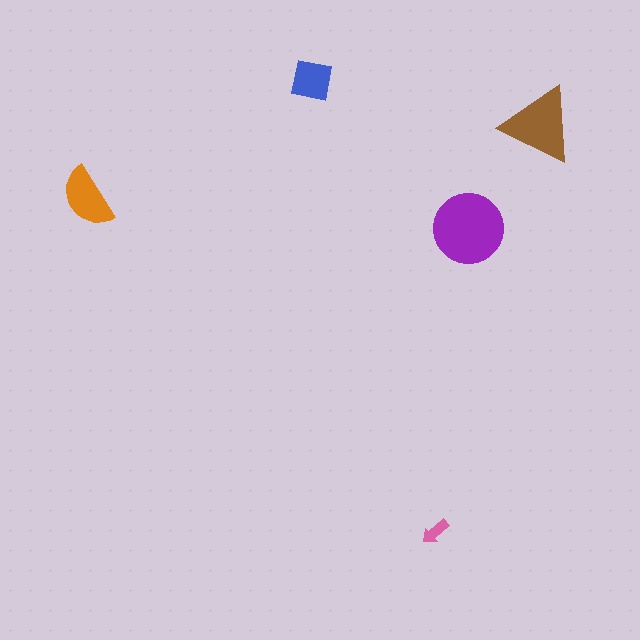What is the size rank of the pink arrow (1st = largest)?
5th.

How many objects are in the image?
There are 5 objects in the image.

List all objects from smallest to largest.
The pink arrow, the blue square, the orange semicircle, the brown triangle, the purple circle.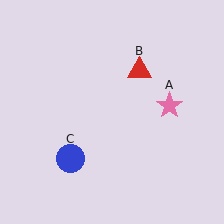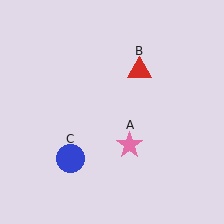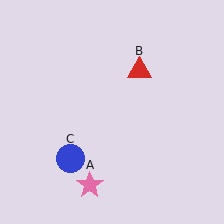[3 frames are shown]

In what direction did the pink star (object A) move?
The pink star (object A) moved down and to the left.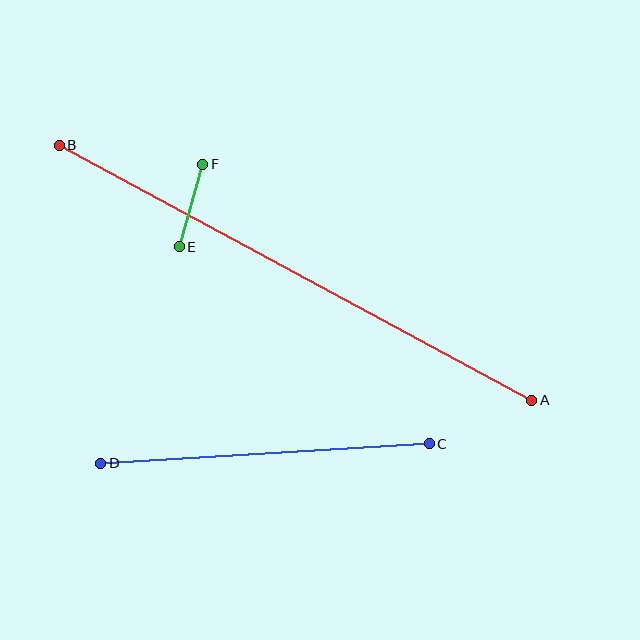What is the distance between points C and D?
The distance is approximately 329 pixels.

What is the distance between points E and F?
The distance is approximately 86 pixels.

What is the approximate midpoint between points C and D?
The midpoint is at approximately (265, 453) pixels.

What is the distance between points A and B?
The distance is approximately 537 pixels.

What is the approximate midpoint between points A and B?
The midpoint is at approximately (296, 273) pixels.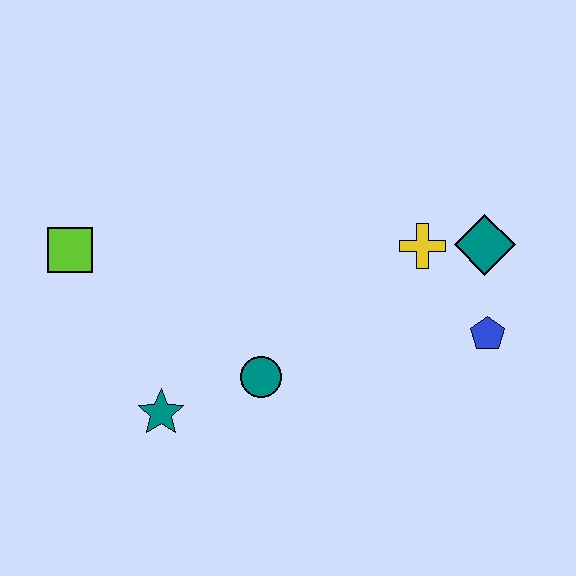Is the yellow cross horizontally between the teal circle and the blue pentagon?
Yes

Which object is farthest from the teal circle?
The teal diamond is farthest from the teal circle.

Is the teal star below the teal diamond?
Yes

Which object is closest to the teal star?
The teal circle is closest to the teal star.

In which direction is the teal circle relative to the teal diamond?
The teal circle is to the left of the teal diamond.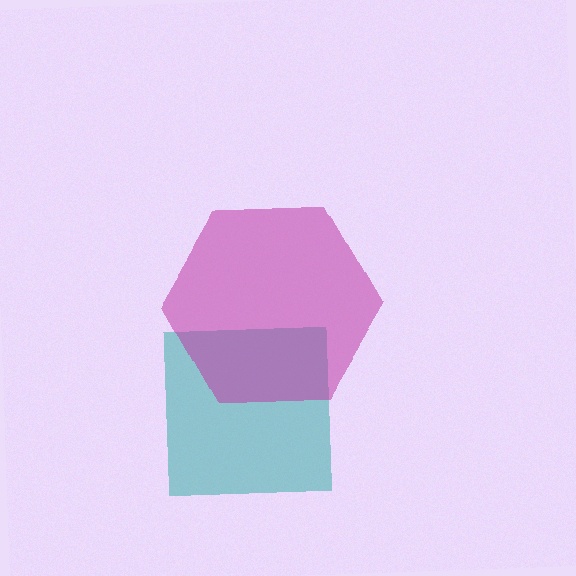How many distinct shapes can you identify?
There are 2 distinct shapes: a teal square, a magenta hexagon.